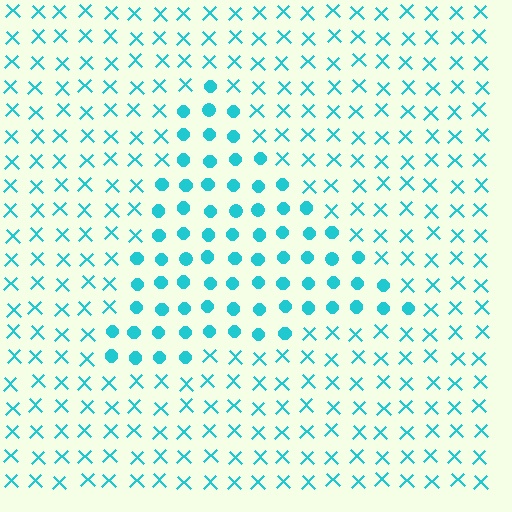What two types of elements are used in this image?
The image uses circles inside the triangle region and X marks outside it.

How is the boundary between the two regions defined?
The boundary is defined by a change in element shape: circles inside vs. X marks outside. All elements share the same color and spacing.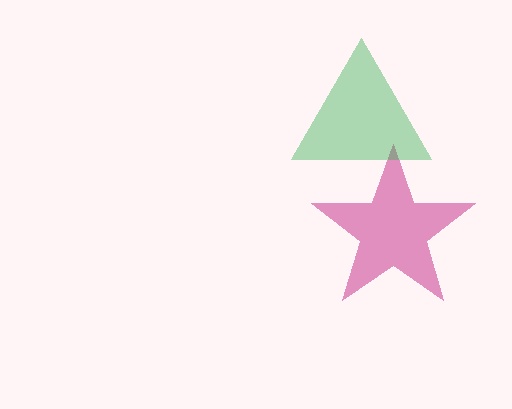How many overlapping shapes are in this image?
There are 2 overlapping shapes in the image.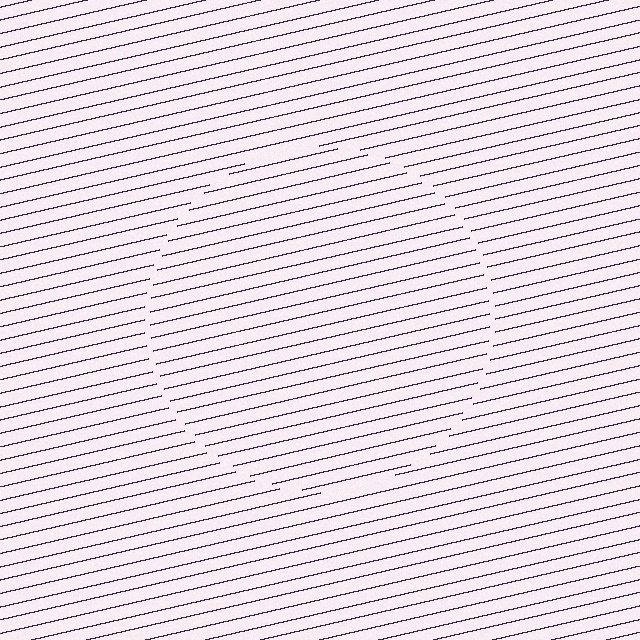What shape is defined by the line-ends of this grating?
An illusory circle. The interior of the shape contains the same grating, shifted by half a period — the contour is defined by the phase discontinuity where line-ends from the inner and outer gratings abut.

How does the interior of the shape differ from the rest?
The interior of the shape contains the same grating, shifted by half a period — the contour is defined by the phase discontinuity where line-ends from the inner and outer gratings abut.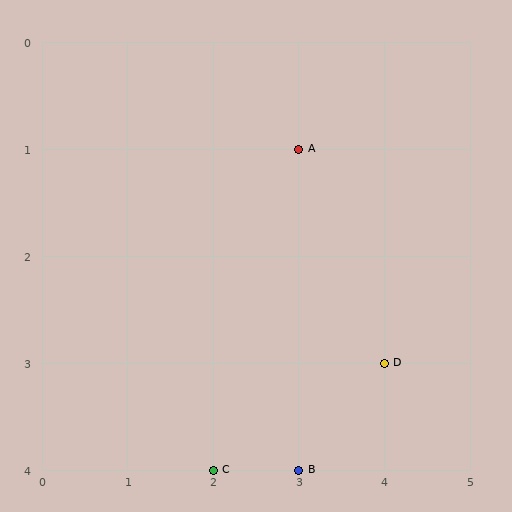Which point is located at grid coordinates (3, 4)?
Point B is at (3, 4).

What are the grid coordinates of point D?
Point D is at grid coordinates (4, 3).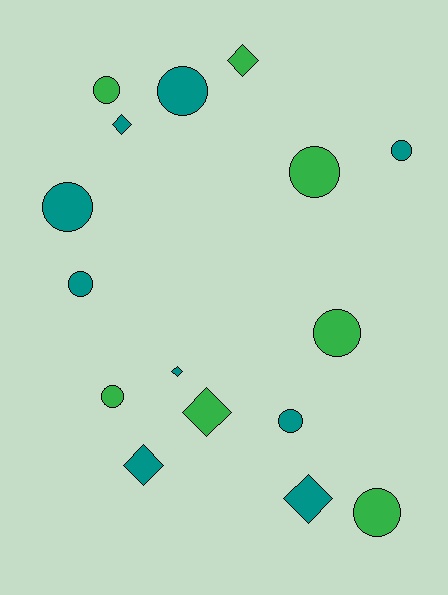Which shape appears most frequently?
Circle, with 10 objects.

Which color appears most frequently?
Teal, with 9 objects.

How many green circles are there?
There are 5 green circles.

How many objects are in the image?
There are 16 objects.